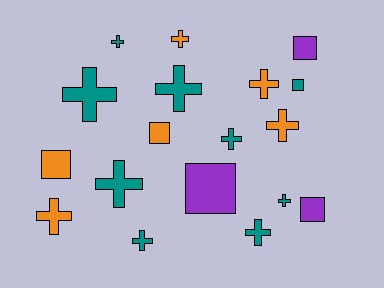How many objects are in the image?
There are 18 objects.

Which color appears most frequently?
Teal, with 9 objects.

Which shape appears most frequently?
Cross, with 12 objects.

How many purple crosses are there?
There are no purple crosses.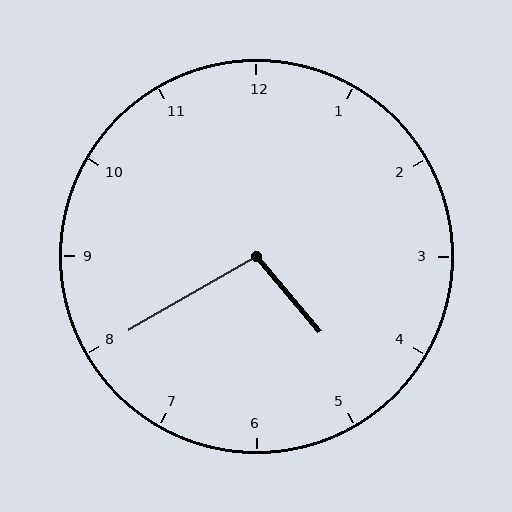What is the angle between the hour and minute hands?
Approximately 100 degrees.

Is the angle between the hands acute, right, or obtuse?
It is obtuse.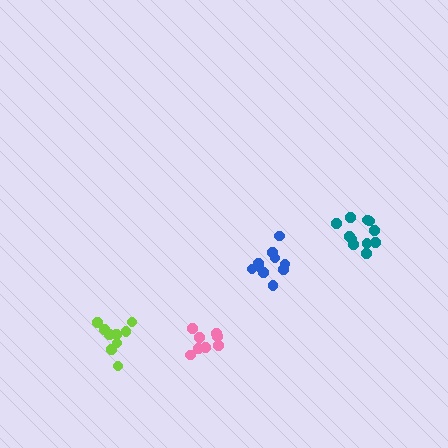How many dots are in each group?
Group 1: 11 dots, Group 2: 10 dots, Group 3: 9 dots, Group 4: 8 dots (38 total).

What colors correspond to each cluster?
The clusters are colored: teal, blue, lime, pink.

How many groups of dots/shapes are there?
There are 4 groups.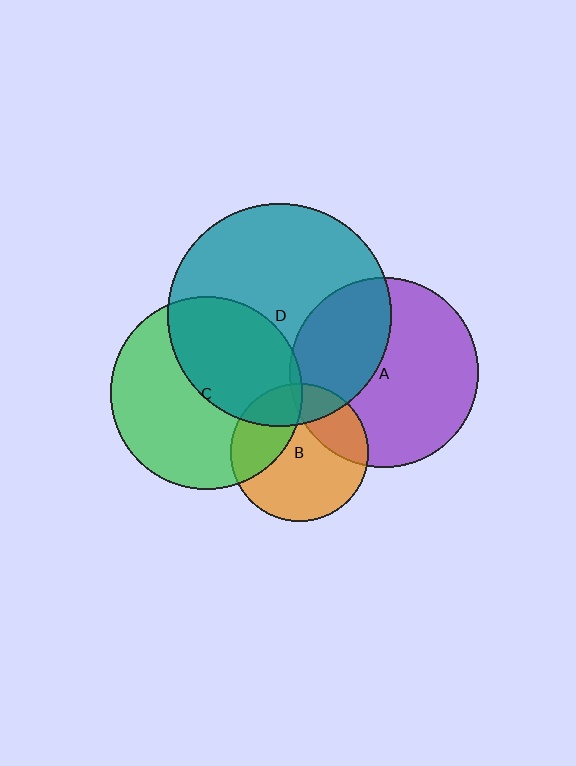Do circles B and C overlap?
Yes.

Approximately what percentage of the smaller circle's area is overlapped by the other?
Approximately 30%.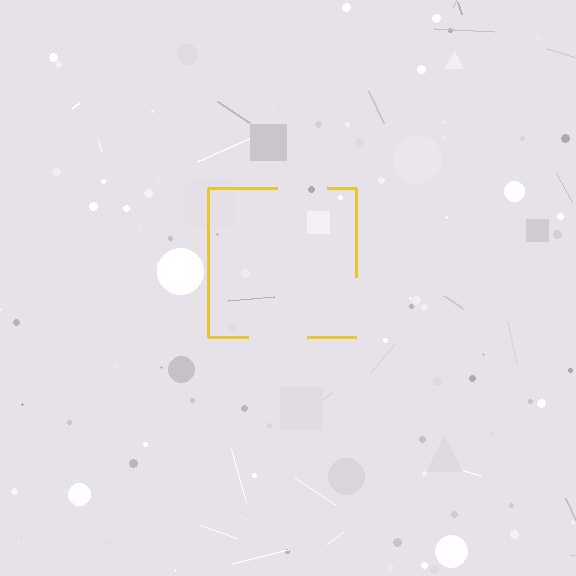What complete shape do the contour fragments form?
The contour fragments form a square.